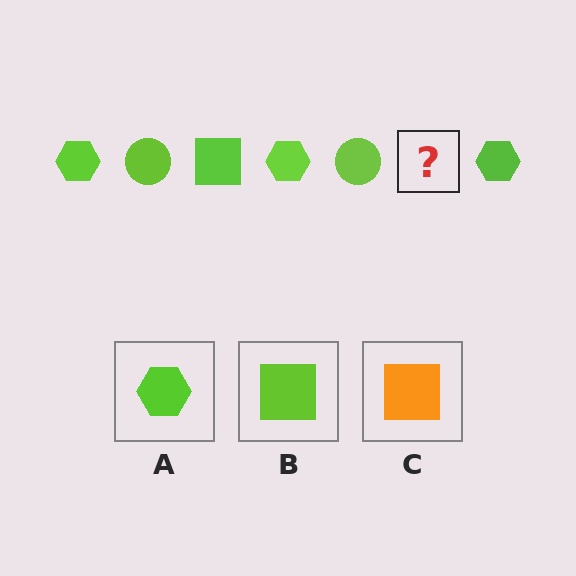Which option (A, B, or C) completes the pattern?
B.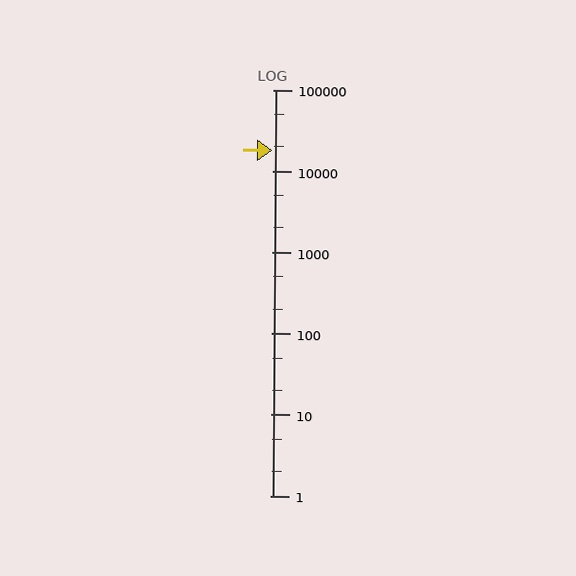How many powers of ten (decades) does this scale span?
The scale spans 5 decades, from 1 to 100000.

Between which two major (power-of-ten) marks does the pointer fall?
The pointer is between 10000 and 100000.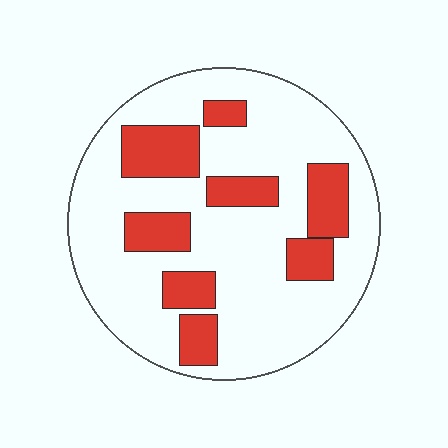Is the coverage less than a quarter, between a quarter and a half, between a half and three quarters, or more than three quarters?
Between a quarter and a half.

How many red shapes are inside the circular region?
8.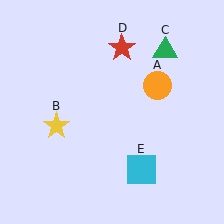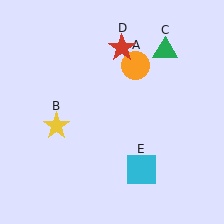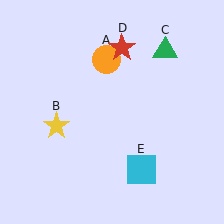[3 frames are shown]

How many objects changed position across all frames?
1 object changed position: orange circle (object A).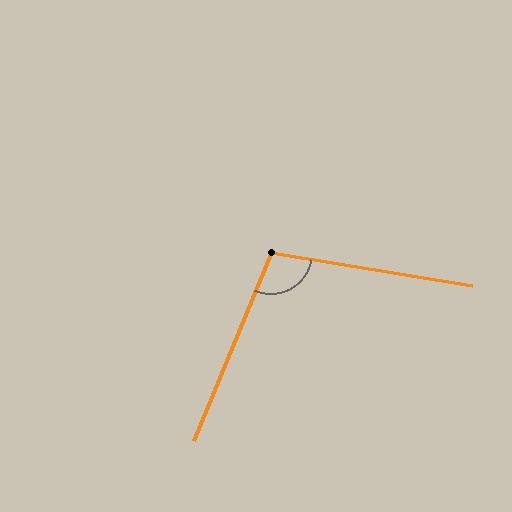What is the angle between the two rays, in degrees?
Approximately 103 degrees.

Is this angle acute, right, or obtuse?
It is obtuse.